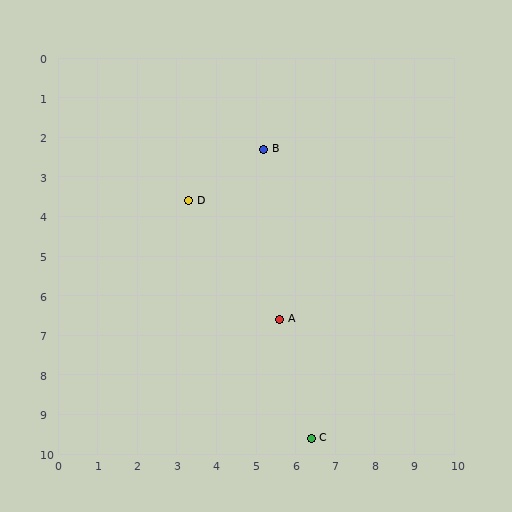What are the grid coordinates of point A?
Point A is at approximately (5.6, 6.6).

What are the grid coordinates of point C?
Point C is at approximately (6.4, 9.6).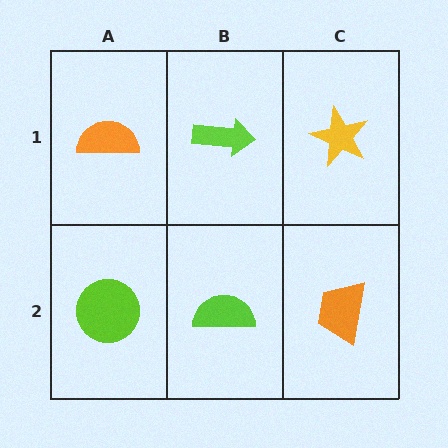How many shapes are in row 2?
3 shapes.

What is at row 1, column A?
An orange semicircle.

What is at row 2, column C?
An orange trapezoid.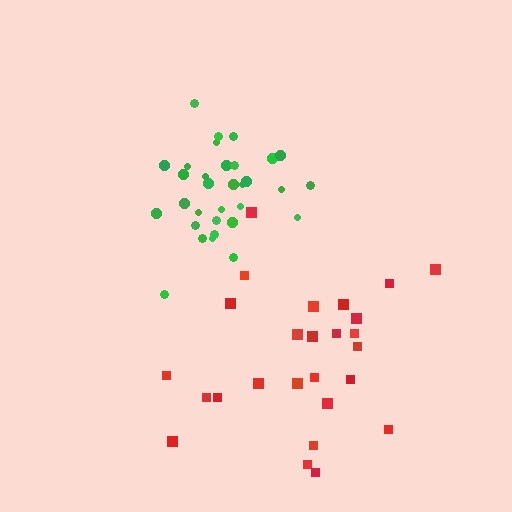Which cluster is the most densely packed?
Green.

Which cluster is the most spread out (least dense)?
Red.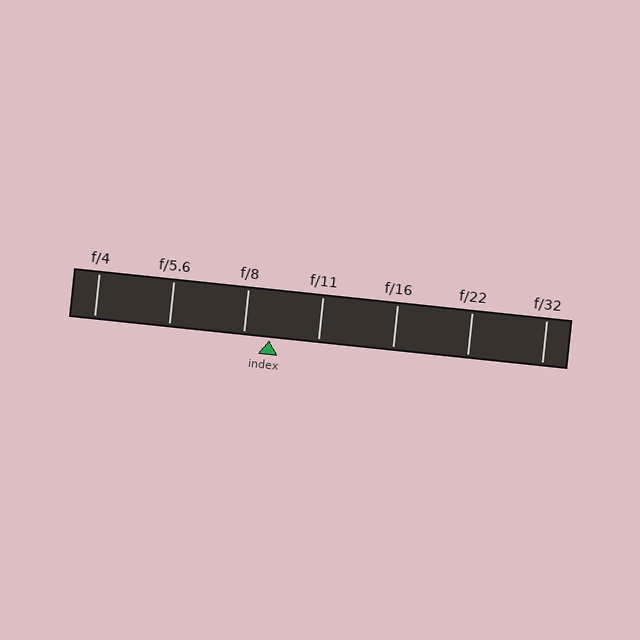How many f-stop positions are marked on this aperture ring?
There are 7 f-stop positions marked.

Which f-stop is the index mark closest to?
The index mark is closest to f/8.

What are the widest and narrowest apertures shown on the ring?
The widest aperture shown is f/4 and the narrowest is f/32.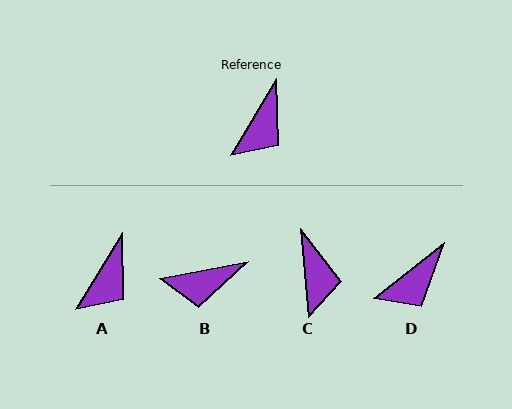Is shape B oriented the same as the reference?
No, it is off by about 48 degrees.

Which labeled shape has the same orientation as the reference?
A.